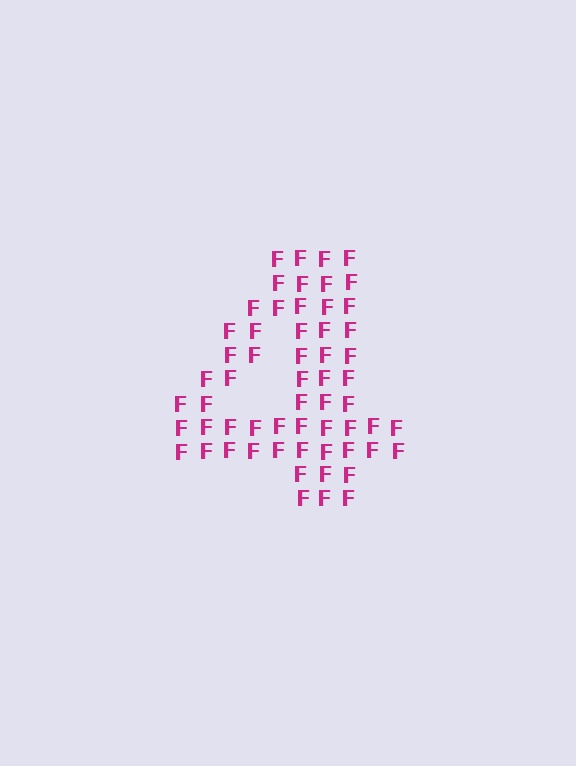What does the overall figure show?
The overall figure shows the digit 4.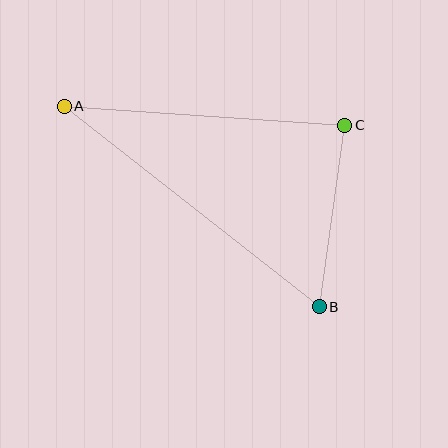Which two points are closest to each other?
Points B and C are closest to each other.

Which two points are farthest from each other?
Points A and B are farthest from each other.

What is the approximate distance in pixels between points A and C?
The distance between A and C is approximately 281 pixels.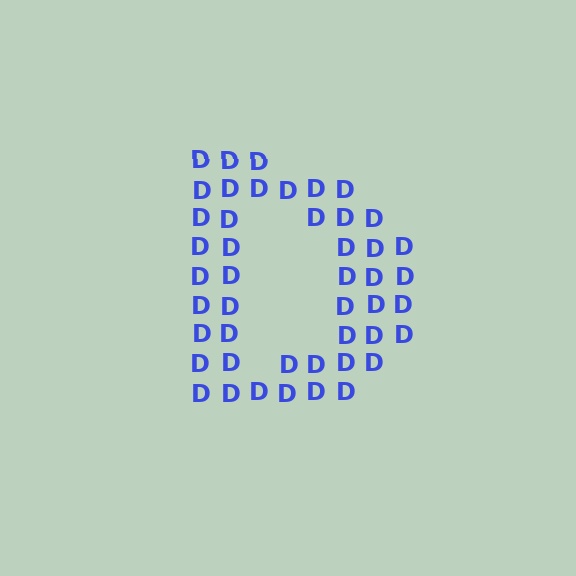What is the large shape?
The large shape is the letter D.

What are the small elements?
The small elements are letter D's.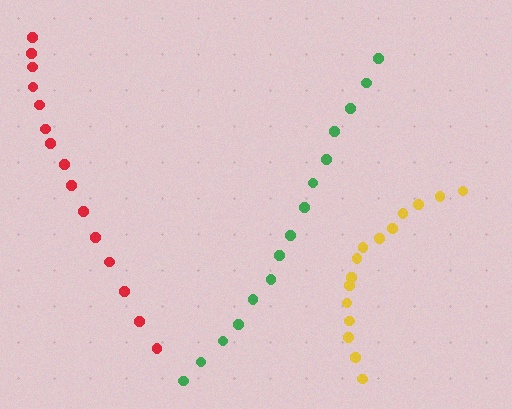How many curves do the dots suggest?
There are 3 distinct paths.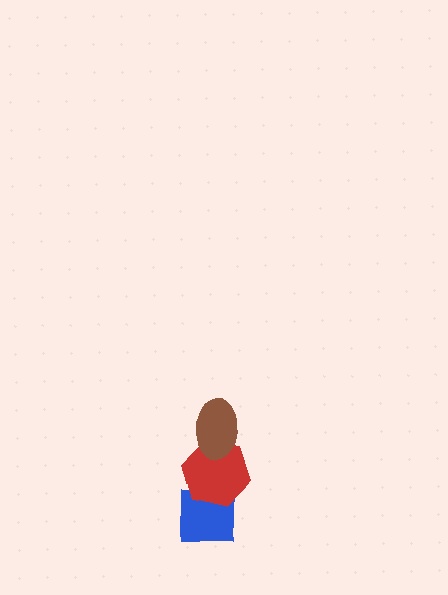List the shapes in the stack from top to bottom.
From top to bottom: the brown ellipse, the red hexagon, the blue square.